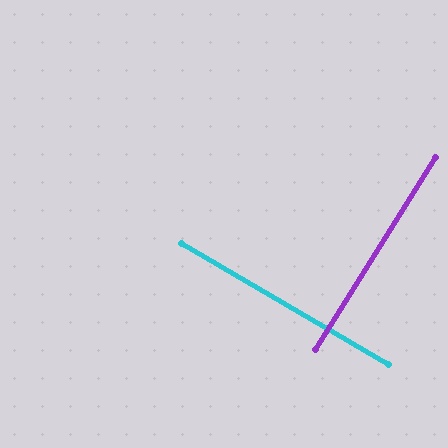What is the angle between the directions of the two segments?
Approximately 88 degrees.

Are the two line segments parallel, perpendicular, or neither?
Perpendicular — they meet at approximately 88°.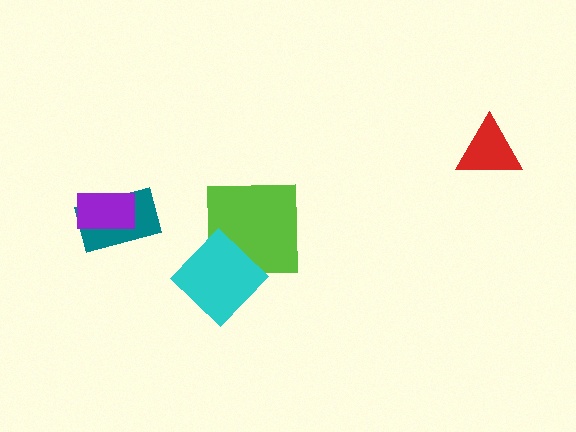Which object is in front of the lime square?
The cyan diamond is in front of the lime square.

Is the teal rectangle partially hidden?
Yes, it is partially covered by another shape.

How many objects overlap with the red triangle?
0 objects overlap with the red triangle.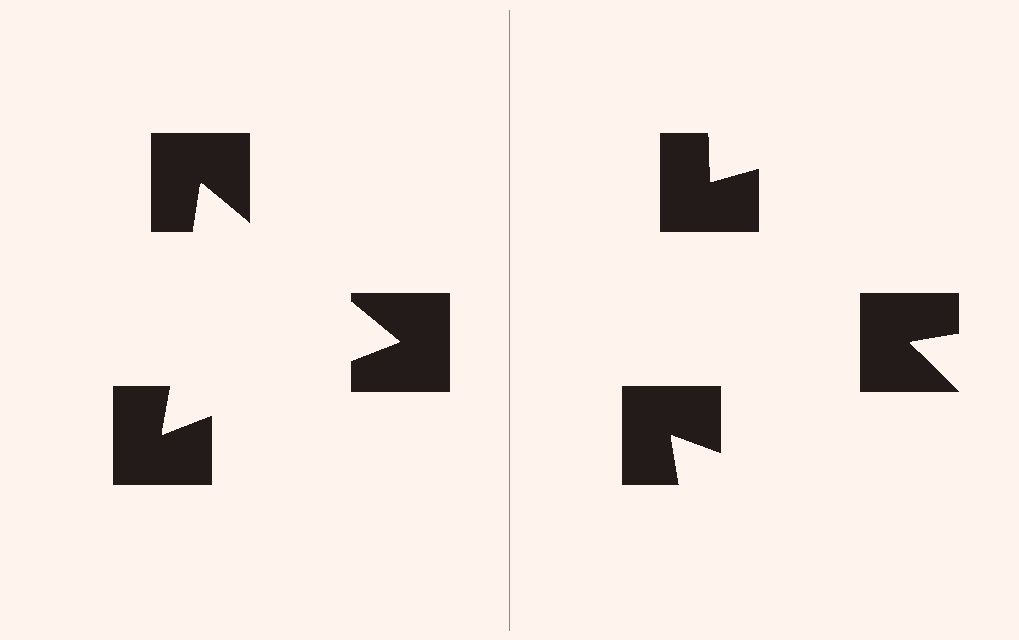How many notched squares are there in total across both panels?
6 — 3 on each side.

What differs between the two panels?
The notched squares are positioned identically on both sides; only the wedge orientations differ. On the left they align to a triangle; on the right they are misaligned.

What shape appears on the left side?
An illusory triangle.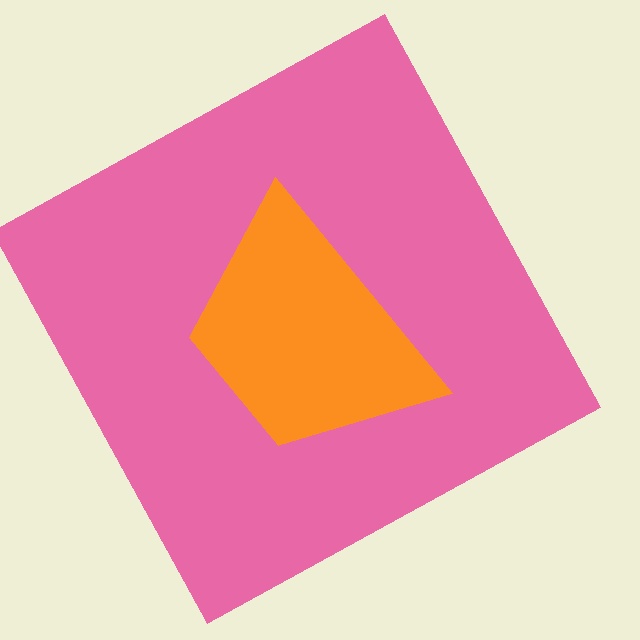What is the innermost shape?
The orange trapezoid.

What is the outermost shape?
The pink square.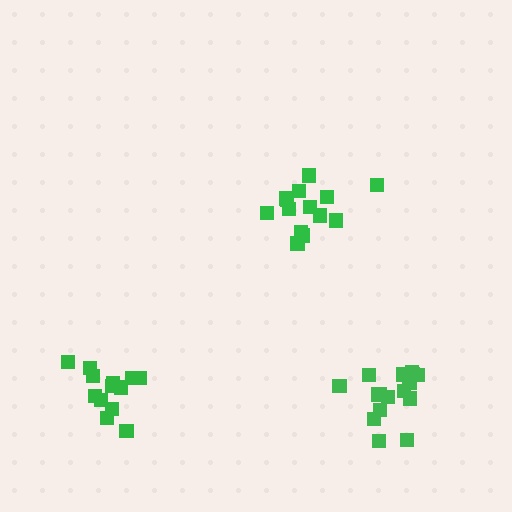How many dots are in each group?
Group 1: 16 dots, Group 2: 13 dots, Group 3: 14 dots (43 total).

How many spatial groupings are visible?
There are 3 spatial groupings.